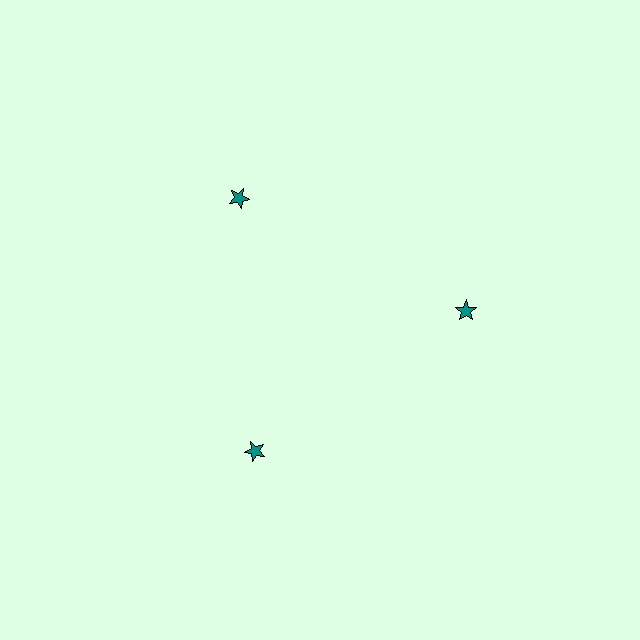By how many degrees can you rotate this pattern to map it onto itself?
The pattern maps onto itself every 120 degrees of rotation.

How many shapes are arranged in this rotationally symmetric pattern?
There are 3 shapes, arranged in 3 groups of 1.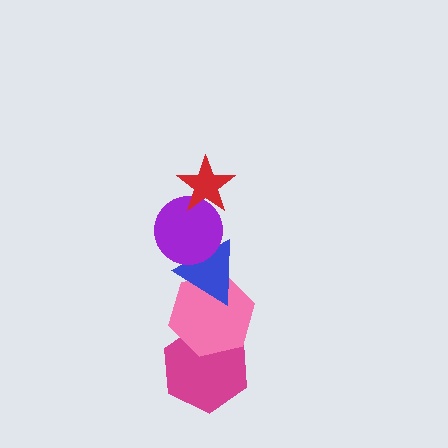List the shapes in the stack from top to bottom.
From top to bottom: the red star, the purple circle, the blue triangle, the pink hexagon, the magenta hexagon.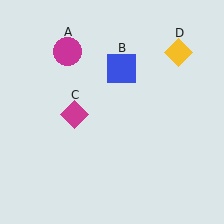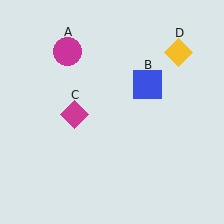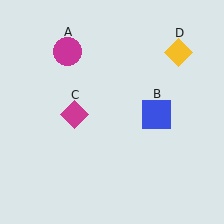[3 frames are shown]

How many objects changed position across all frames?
1 object changed position: blue square (object B).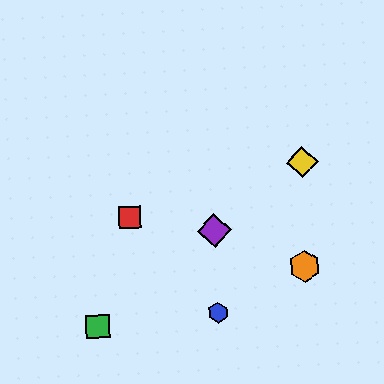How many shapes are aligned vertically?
2 shapes (the blue hexagon, the purple diamond) are aligned vertically.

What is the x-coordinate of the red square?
The red square is at x≈130.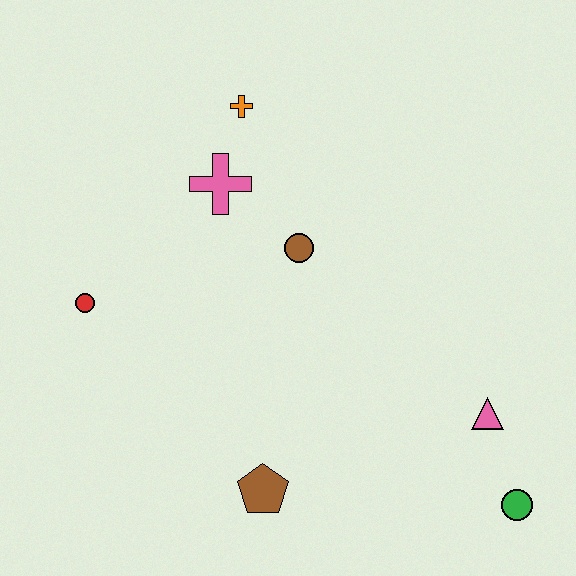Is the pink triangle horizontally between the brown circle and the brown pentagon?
No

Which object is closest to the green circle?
The pink triangle is closest to the green circle.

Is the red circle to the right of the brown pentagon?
No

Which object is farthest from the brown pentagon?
The orange cross is farthest from the brown pentagon.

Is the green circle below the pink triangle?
Yes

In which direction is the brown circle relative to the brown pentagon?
The brown circle is above the brown pentagon.